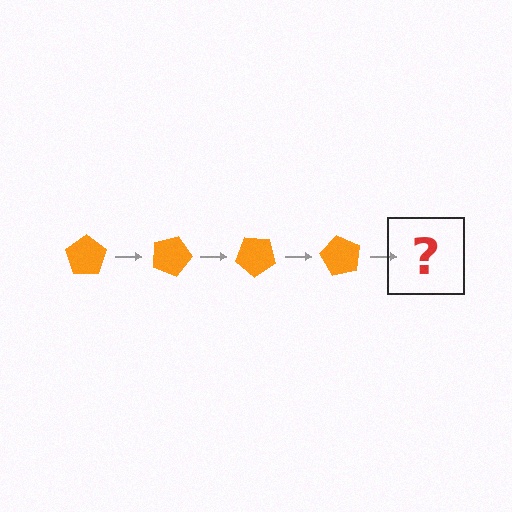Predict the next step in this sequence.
The next step is an orange pentagon rotated 80 degrees.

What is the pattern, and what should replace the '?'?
The pattern is that the pentagon rotates 20 degrees each step. The '?' should be an orange pentagon rotated 80 degrees.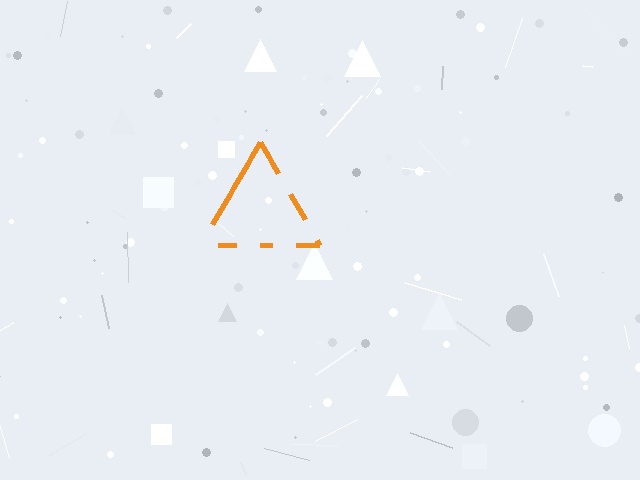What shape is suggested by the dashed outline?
The dashed outline suggests a triangle.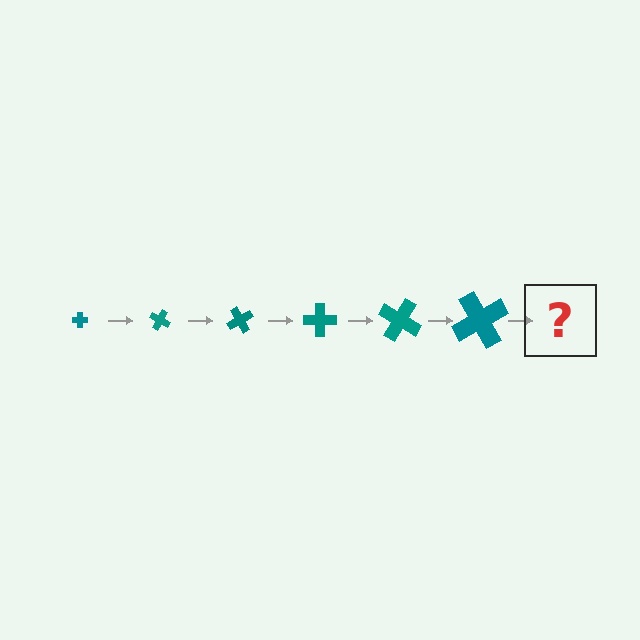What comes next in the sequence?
The next element should be a cross, larger than the previous one and rotated 180 degrees from the start.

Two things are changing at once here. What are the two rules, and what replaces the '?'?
The two rules are that the cross grows larger each step and it rotates 30 degrees each step. The '?' should be a cross, larger than the previous one and rotated 180 degrees from the start.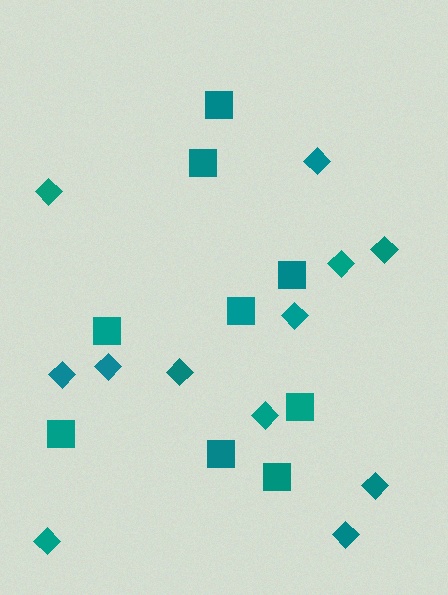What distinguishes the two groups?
There are 2 groups: one group of diamonds (12) and one group of squares (9).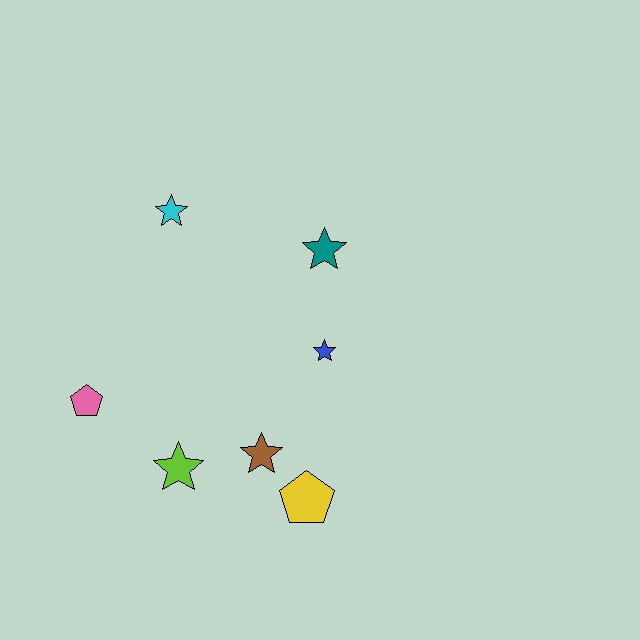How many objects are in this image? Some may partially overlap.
There are 7 objects.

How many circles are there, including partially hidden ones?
There are no circles.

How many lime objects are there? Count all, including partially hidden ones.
There is 1 lime object.